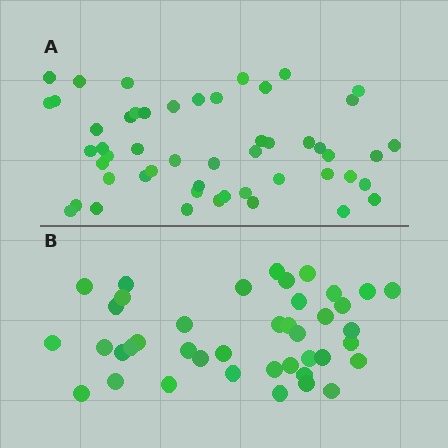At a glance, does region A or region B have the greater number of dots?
Region A (the top region) has more dots.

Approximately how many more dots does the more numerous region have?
Region A has roughly 10 or so more dots than region B.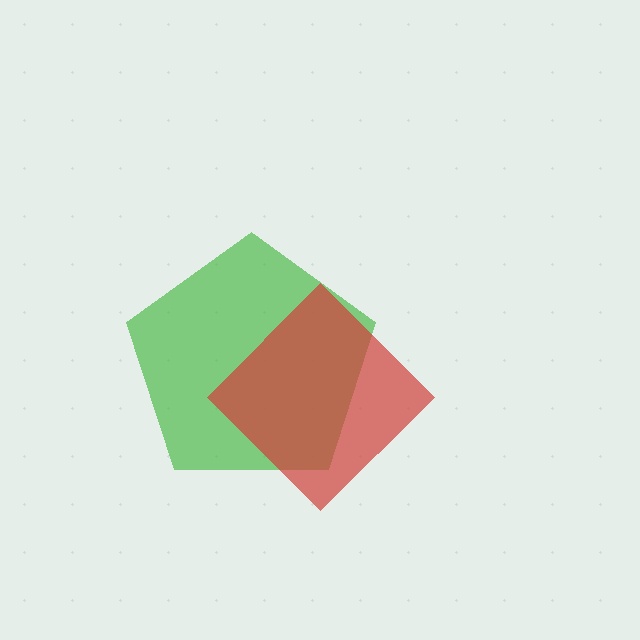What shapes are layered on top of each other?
The layered shapes are: a green pentagon, a red diamond.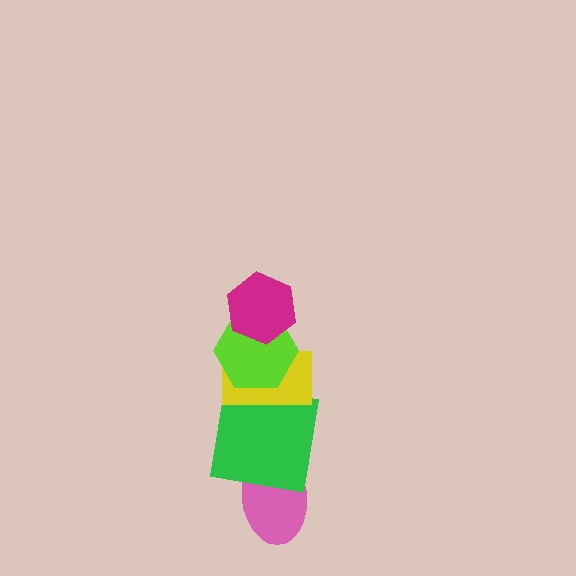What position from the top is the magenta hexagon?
The magenta hexagon is 1st from the top.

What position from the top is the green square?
The green square is 4th from the top.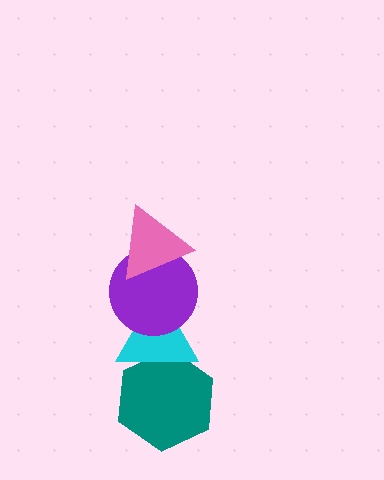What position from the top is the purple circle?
The purple circle is 2nd from the top.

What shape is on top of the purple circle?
The pink triangle is on top of the purple circle.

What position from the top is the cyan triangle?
The cyan triangle is 3rd from the top.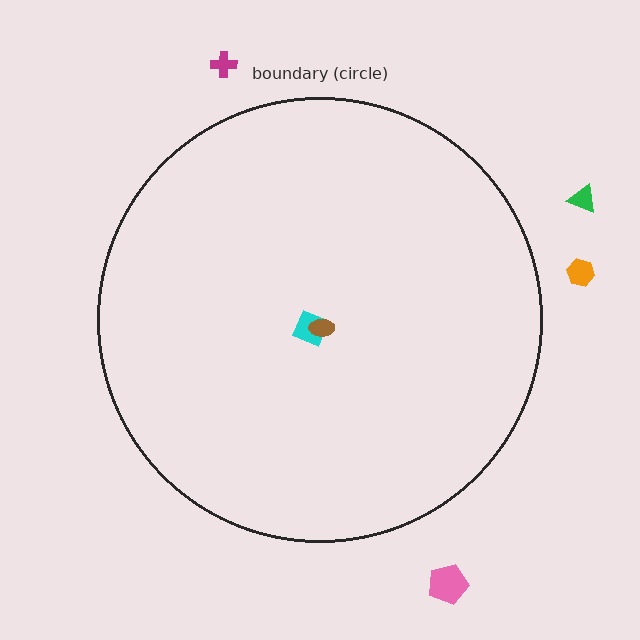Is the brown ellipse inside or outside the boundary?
Inside.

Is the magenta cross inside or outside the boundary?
Outside.